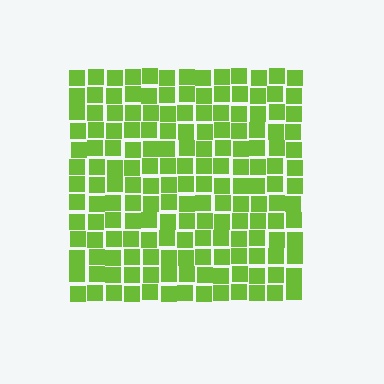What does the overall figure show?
The overall figure shows a square.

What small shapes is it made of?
It is made of small squares.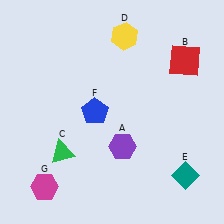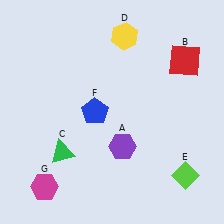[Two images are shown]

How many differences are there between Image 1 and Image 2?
There is 1 difference between the two images.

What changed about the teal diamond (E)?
In Image 1, E is teal. In Image 2, it changed to lime.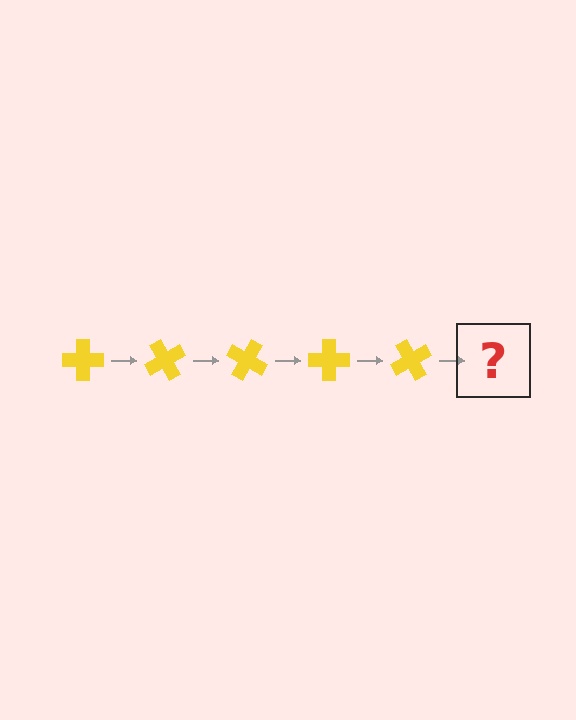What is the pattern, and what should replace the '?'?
The pattern is that the cross rotates 60 degrees each step. The '?' should be a yellow cross rotated 300 degrees.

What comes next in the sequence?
The next element should be a yellow cross rotated 300 degrees.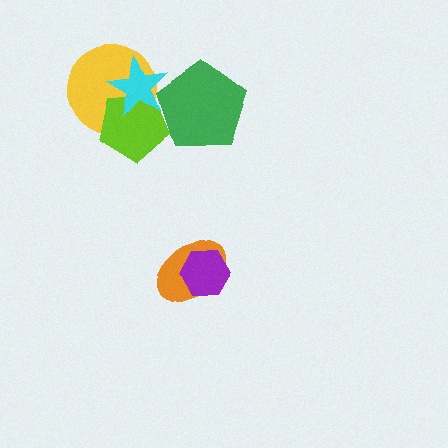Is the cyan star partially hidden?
No, no other shape covers it.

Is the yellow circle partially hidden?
Yes, it is partially covered by another shape.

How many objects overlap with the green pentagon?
2 objects overlap with the green pentagon.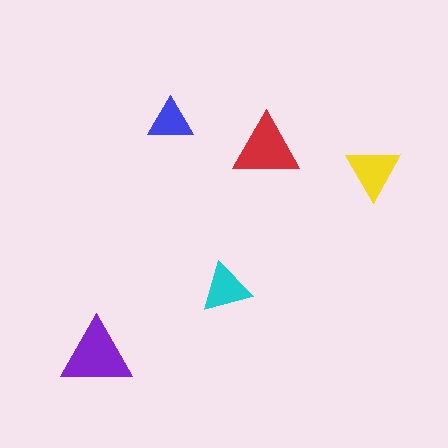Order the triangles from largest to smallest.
the purple one, the red one, the yellow one, the cyan one, the blue one.